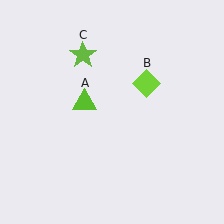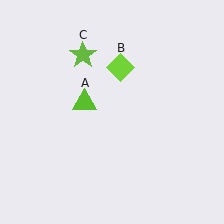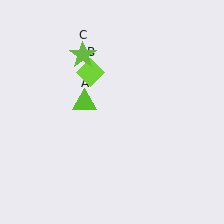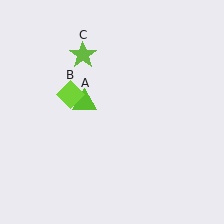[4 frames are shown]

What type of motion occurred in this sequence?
The lime diamond (object B) rotated counterclockwise around the center of the scene.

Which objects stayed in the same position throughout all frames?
Lime triangle (object A) and lime star (object C) remained stationary.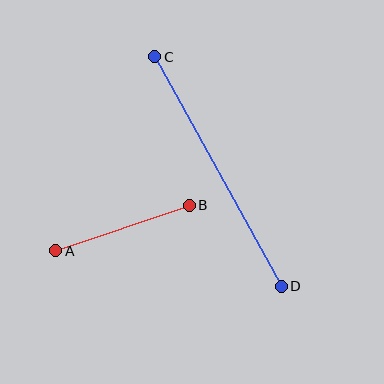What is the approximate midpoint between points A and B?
The midpoint is at approximately (122, 228) pixels.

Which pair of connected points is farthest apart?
Points C and D are farthest apart.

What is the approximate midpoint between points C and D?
The midpoint is at approximately (218, 171) pixels.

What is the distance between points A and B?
The distance is approximately 141 pixels.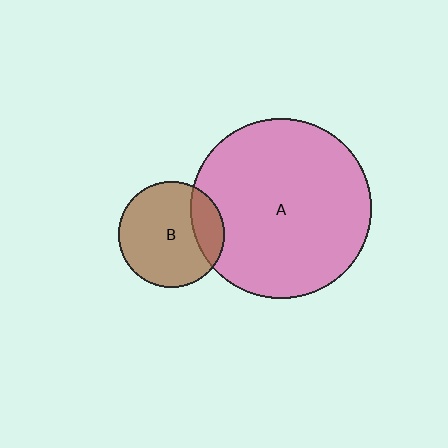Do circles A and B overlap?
Yes.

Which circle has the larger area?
Circle A (pink).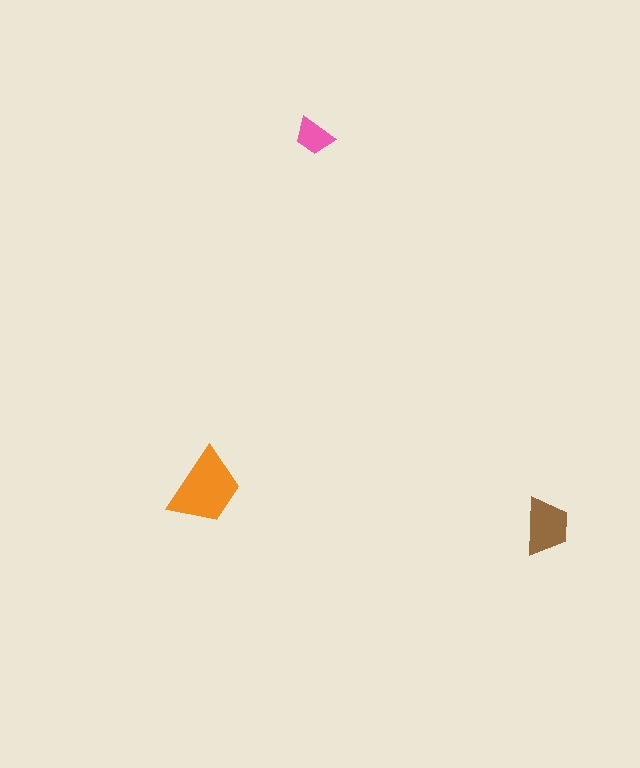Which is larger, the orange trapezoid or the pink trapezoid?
The orange one.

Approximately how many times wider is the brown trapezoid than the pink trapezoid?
About 1.5 times wider.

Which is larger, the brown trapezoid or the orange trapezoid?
The orange one.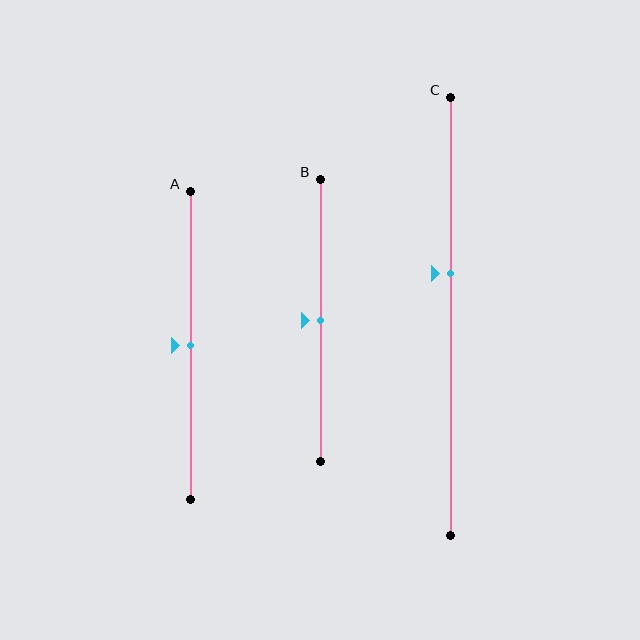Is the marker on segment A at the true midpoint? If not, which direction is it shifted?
Yes, the marker on segment A is at the true midpoint.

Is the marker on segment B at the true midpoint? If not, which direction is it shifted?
Yes, the marker on segment B is at the true midpoint.